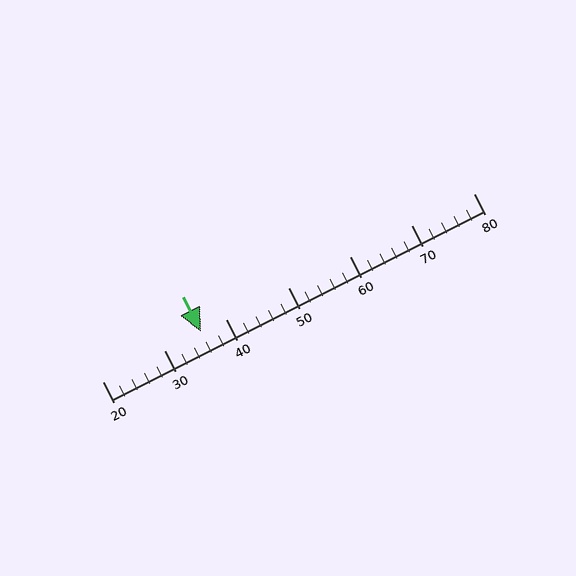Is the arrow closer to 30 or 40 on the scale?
The arrow is closer to 40.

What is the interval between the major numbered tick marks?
The major tick marks are spaced 10 units apart.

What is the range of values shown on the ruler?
The ruler shows values from 20 to 80.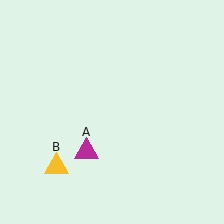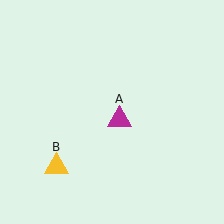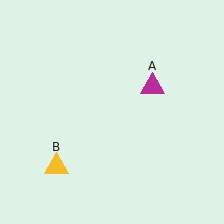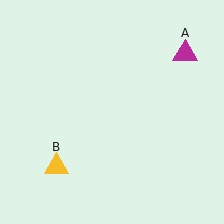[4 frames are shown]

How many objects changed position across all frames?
1 object changed position: magenta triangle (object A).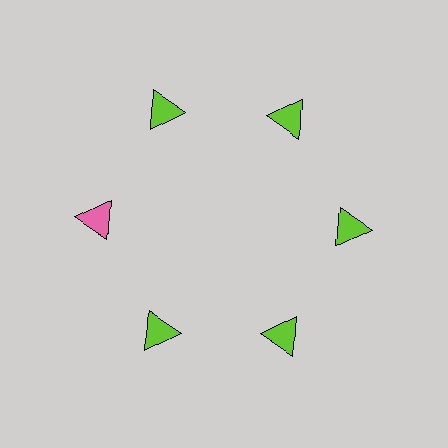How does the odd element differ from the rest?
It has a different color: pink instead of lime.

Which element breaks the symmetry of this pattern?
The pink triangle at roughly the 9 o'clock position breaks the symmetry. All other shapes are lime triangles.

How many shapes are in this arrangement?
There are 6 shapes arranged in a ring pattern.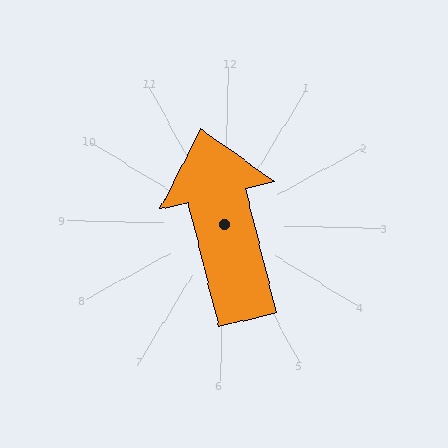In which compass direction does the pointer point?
North.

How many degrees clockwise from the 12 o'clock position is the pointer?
Approximately 345 degrees.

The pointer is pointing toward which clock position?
Roughly 11 o'clock.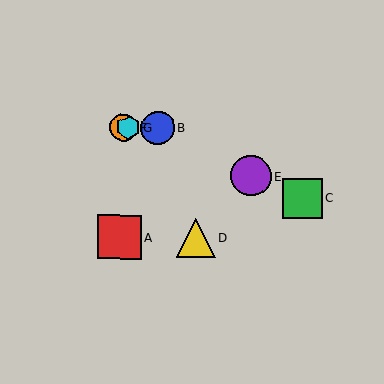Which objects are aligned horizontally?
Objects B, F, G are aligned horizontally.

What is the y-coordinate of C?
Object C is at y≈198.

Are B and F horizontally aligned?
Yes, both are at y≈128.